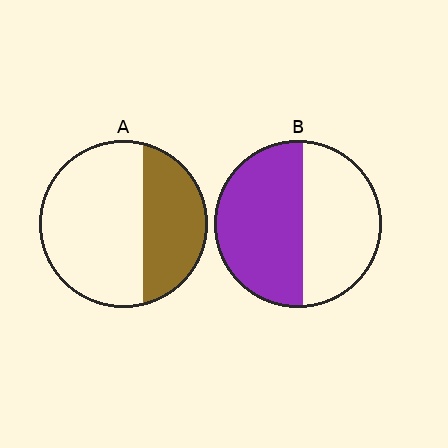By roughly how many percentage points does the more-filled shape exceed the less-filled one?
By roughly 20 percentage points (B over A).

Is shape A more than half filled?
No.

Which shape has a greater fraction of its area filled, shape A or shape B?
Shape B.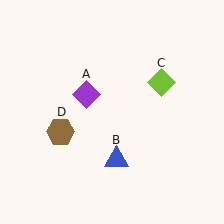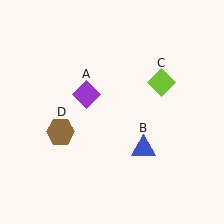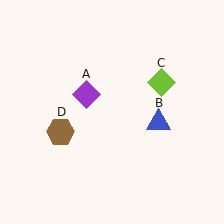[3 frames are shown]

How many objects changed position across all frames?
1 object changed position: blue triangle (object B).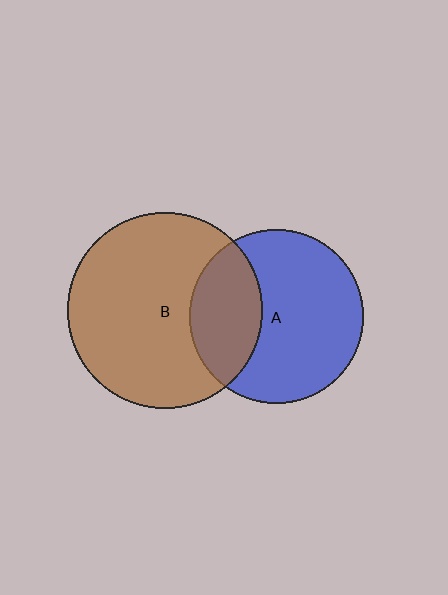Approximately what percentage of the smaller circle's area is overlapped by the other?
Approximately 30%.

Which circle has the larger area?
Circle B (brown).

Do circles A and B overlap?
Yes.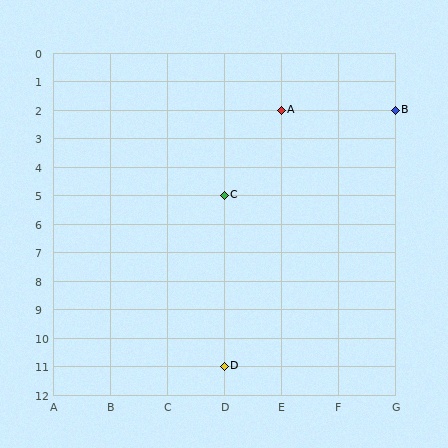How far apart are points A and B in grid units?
Points A and B are 2 columns apart.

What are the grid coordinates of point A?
Point A is at grid coordinates (E, 2).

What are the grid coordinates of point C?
Point C is at grid coordinates (D, 5).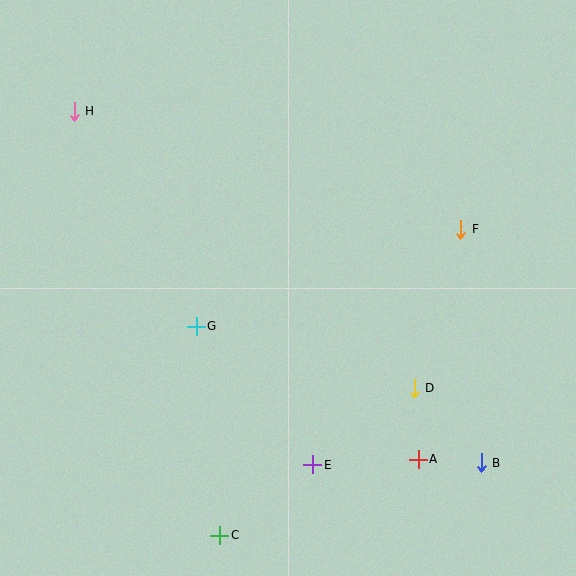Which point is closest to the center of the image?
Point G at (196, 326) is closest to the center.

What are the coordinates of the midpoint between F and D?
The midpoint between F and D is at (437, 309).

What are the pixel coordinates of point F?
Point F is at (461, 229).